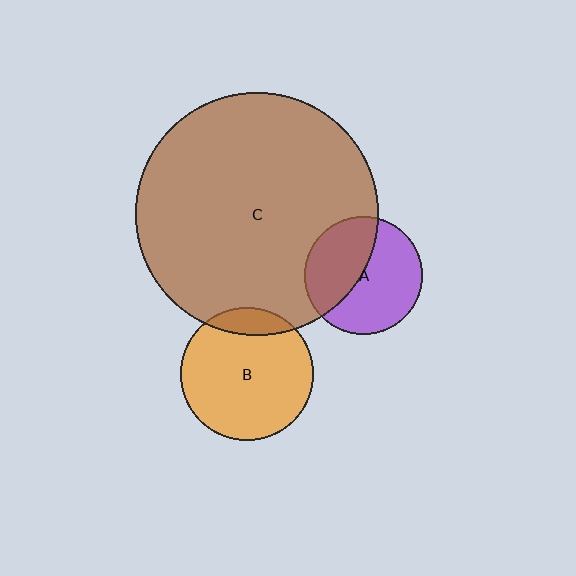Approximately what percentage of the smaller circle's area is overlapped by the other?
Approximately 45%.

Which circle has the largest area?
Circle C (brown).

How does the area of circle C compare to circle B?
Approximately 3.4 times.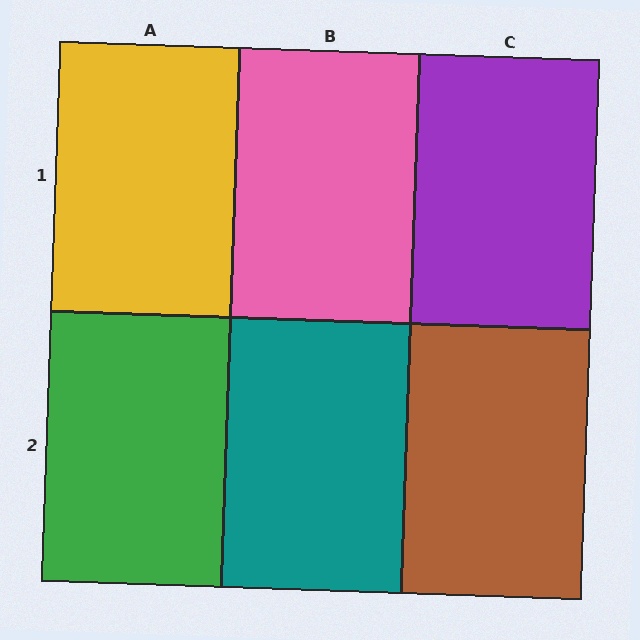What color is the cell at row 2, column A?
Green.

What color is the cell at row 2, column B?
Teal.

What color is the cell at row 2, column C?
Brown.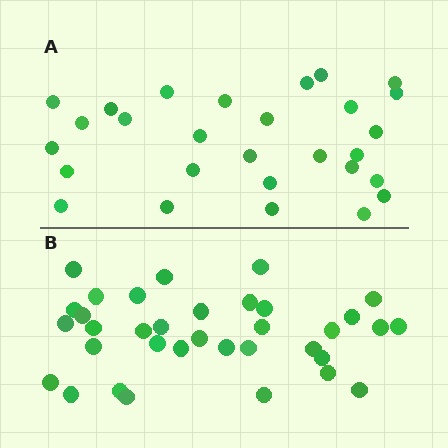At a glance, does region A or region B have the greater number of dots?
Region B (the bottom region) has more dots.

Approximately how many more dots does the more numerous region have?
Region B has roughly 8 or so more dots than region A.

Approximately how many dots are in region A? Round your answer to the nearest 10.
About 30 dots. (The exact count is 28, which rounds to 30.)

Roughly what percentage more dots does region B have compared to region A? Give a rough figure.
About 25% more.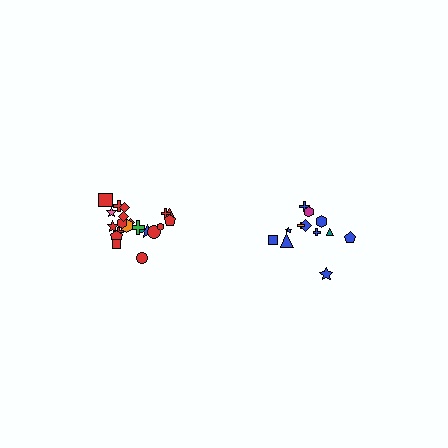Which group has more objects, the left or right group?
The left group.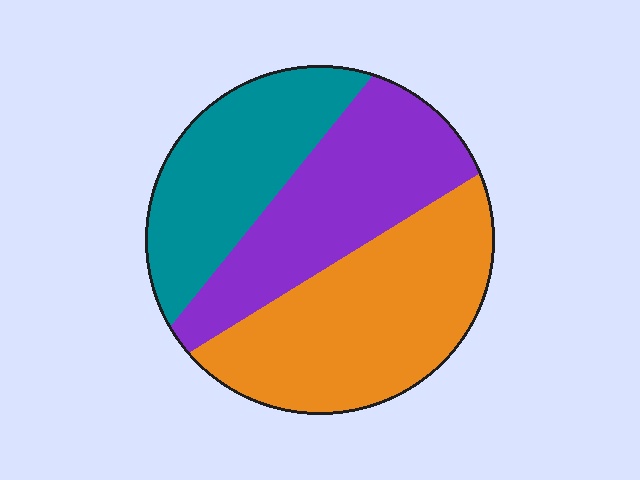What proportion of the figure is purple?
Purple covers about 30% of the figure.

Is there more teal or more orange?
Orange.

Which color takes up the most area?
Orange, at roughly 40%.